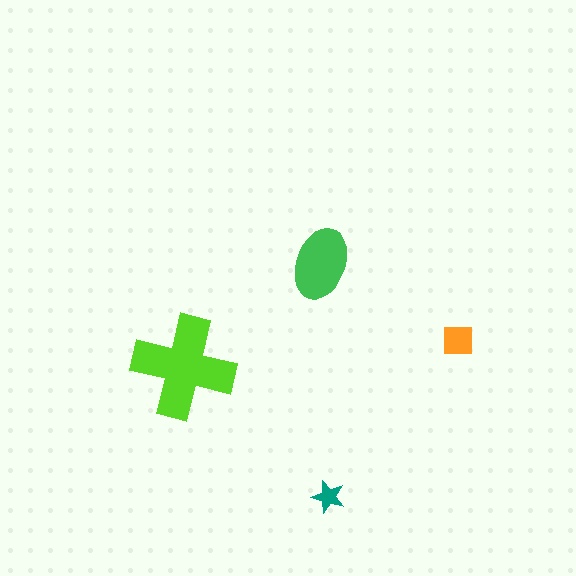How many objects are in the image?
There are 4 objects in the image.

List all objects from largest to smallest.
The lime cross, the green ellipse, the orange square, the teal star.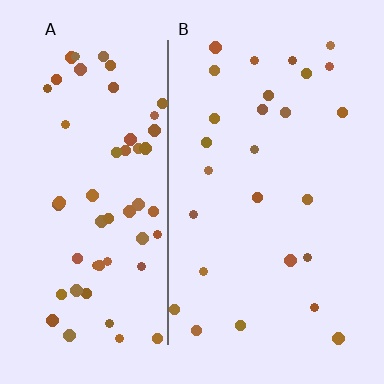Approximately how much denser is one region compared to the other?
Approximately 2.1× — region A over region B.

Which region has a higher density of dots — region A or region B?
A (the left).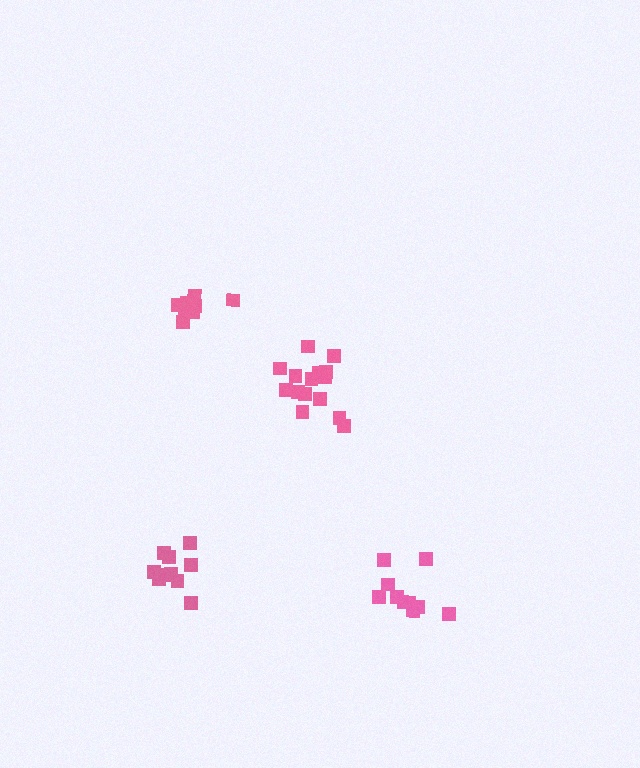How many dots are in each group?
Group 1: 10 dots, Group 2: 11 dots, Group 3: 15 dots, Group 4: 10 dots (46 total).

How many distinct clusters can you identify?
There are 4 distinct clusters.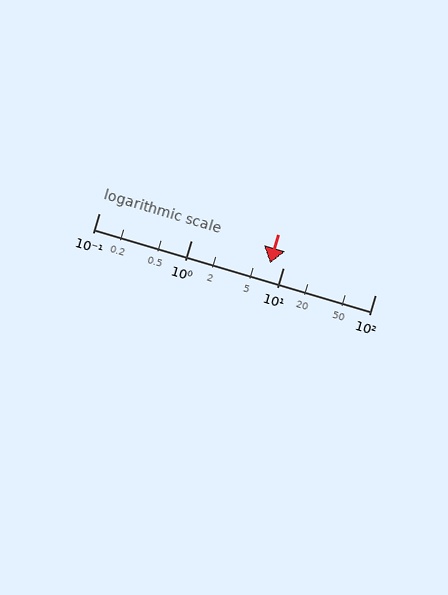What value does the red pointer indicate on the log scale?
The pointer indicates approximately 7.3.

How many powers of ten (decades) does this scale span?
The scale spans 3 decades, from 0.1 to 100.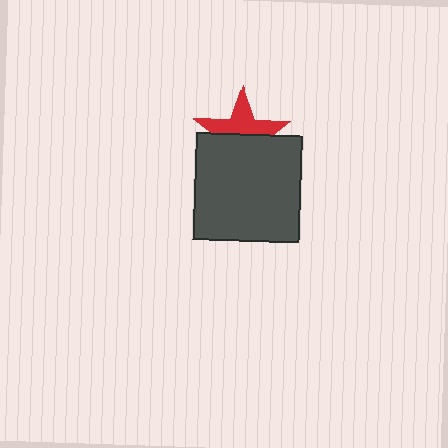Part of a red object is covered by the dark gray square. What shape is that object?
It is a star.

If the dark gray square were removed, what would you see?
You would see the complete red star.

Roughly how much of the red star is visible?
About half of it is visible (roughly 50%).